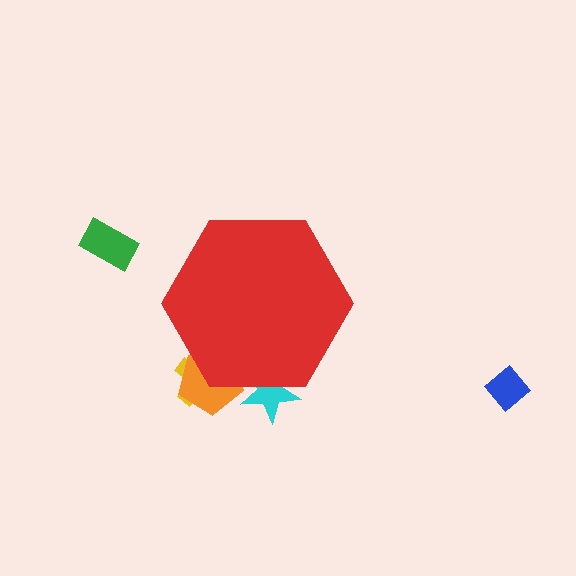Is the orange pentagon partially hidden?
Yes, the orange pentagon is partially hidden behind the red hexagon.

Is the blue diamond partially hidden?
No, the blue diamond is fully visible.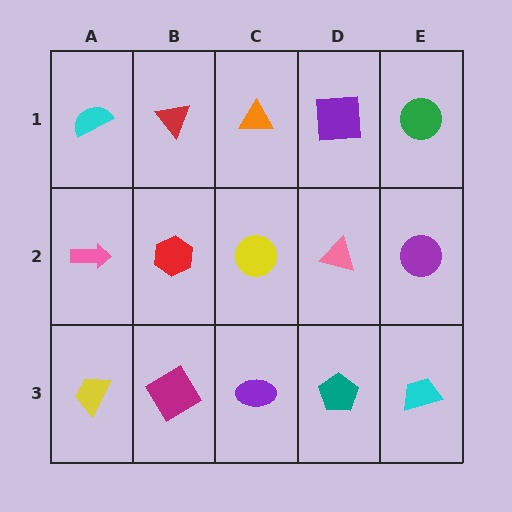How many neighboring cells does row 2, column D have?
4.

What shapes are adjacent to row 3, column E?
A purple circle (row 2, column E), a teal pentagon (row 3, column D).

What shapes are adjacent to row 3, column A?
A pink arrow (row 2, column A), a magenta diamond (row 3, column B).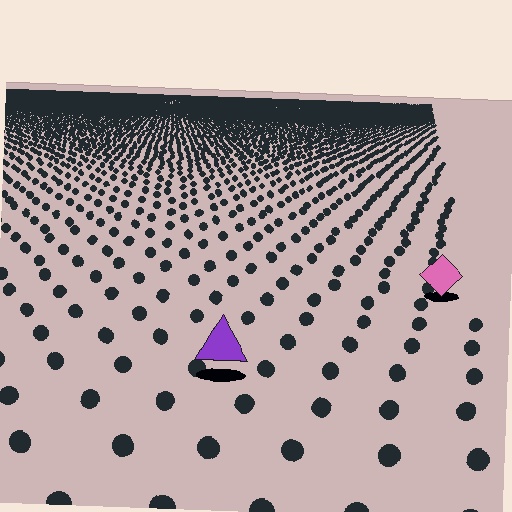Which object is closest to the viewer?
The purple triangle is closest. The texture marks near it are larger and more spread out.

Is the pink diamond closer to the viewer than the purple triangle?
No. The purple triangle is closer — you can tell from the texture gradient: the ground texture is coarser near it.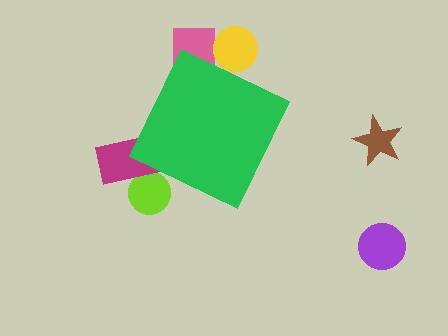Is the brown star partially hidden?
No, the brown star is fully visible.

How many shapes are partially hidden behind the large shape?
4 shapes are partially hidden.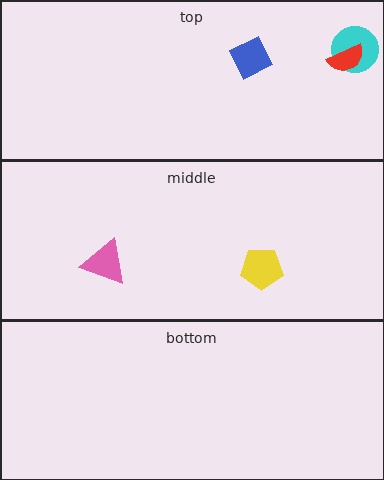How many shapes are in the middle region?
2.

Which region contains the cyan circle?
The top region.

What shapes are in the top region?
The blue diamond, the cyan circle, the red semicircle.